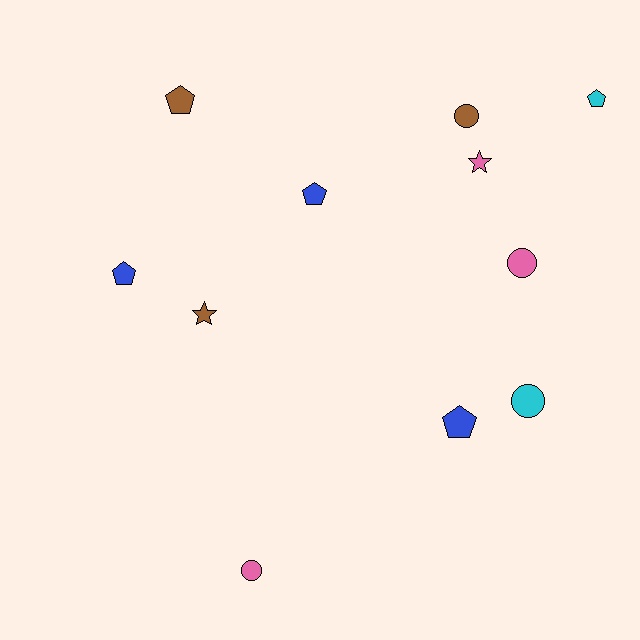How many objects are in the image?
There are 11 objects.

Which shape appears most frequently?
Pentagon, with 5 objects.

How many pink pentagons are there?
There are no pink pentagons.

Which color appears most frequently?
Pink, with 3 objects.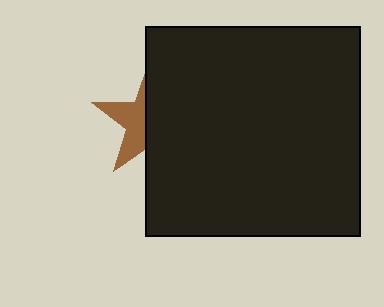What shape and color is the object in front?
The object in front is a black rectangle.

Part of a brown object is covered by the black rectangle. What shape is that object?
It is a star.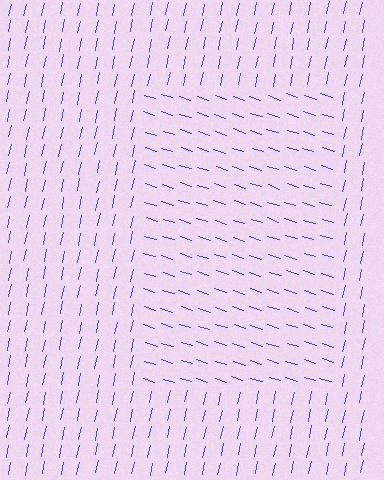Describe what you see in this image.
The image is filled with small blue line segments. A rectangle region in the image has lines oriented differently from the surrounding lines, creating a visible texture boundary.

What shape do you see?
I see a rectangle.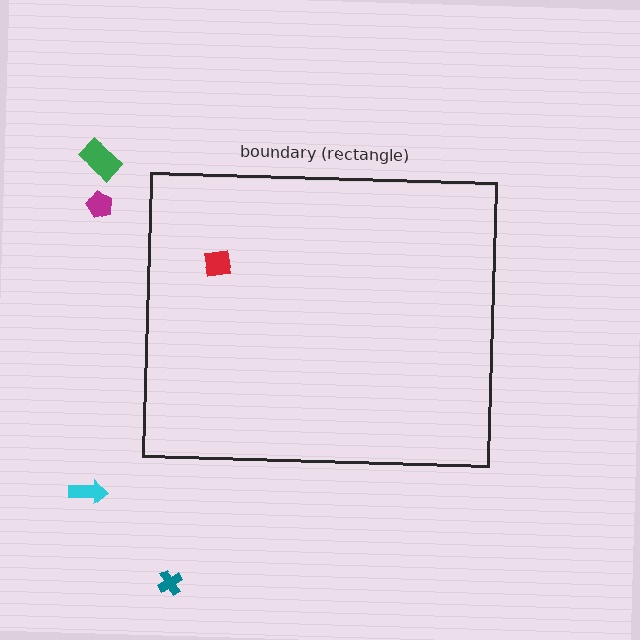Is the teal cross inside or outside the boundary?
Outside.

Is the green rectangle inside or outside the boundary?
Outside.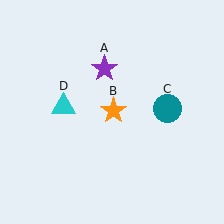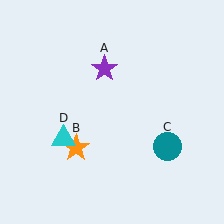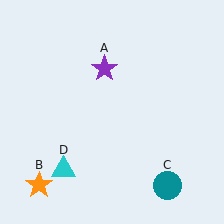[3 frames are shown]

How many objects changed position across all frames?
3 objects changed position: orange star (object B), teal circle (object C), cyan triangle (object D).